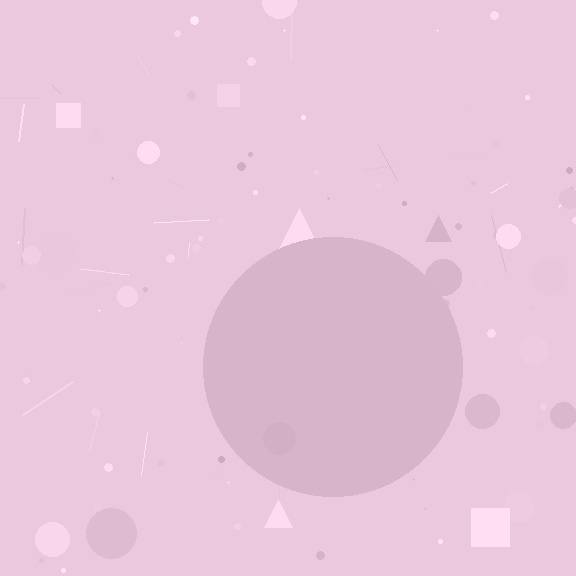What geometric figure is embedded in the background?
A circle is embedded in the background.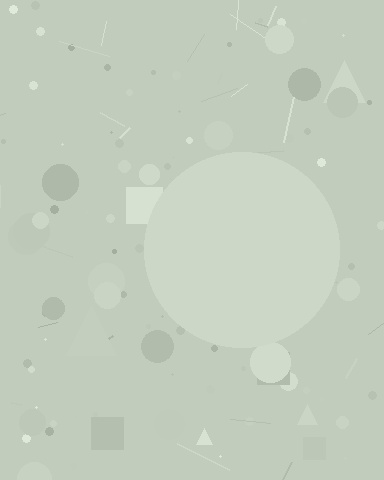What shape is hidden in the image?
A circle is hidden in the image.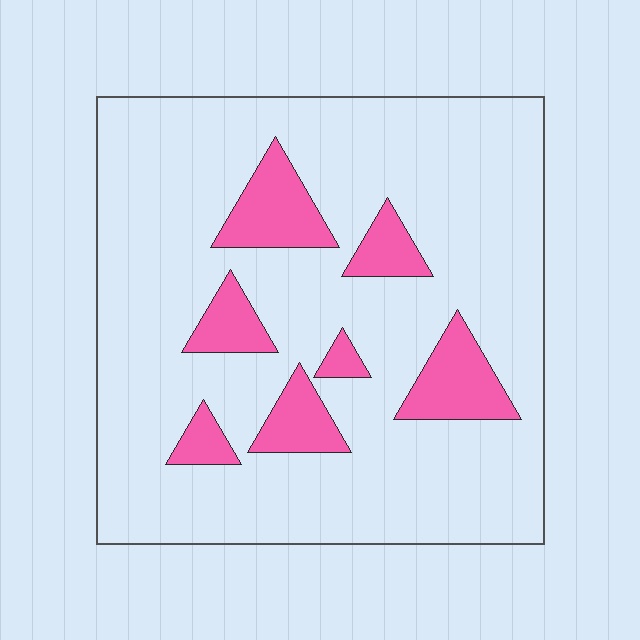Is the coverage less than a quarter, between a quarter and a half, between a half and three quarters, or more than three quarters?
Less than a quarter.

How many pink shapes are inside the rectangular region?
7.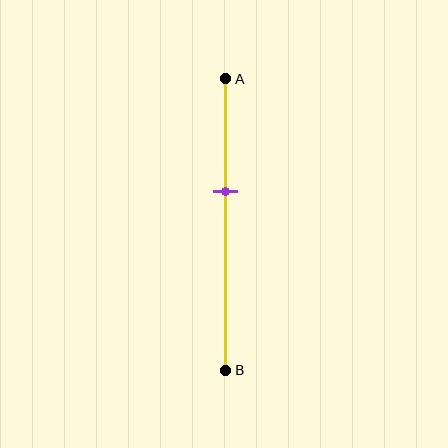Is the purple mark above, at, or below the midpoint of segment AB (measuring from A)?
The purple mark is above the midpoint of segment AB.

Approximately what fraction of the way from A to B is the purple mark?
The purple mark is approximately 40% of the way from A to B.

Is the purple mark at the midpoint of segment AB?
No, the mark is at about 40% from A, not at the 50% midpoint.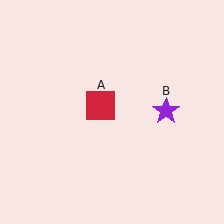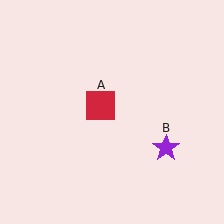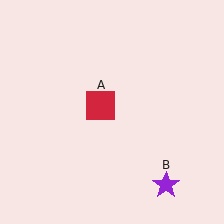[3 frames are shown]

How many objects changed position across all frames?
1 object changed position: purple star (object B).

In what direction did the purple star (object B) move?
The purple star (object B) moved down.